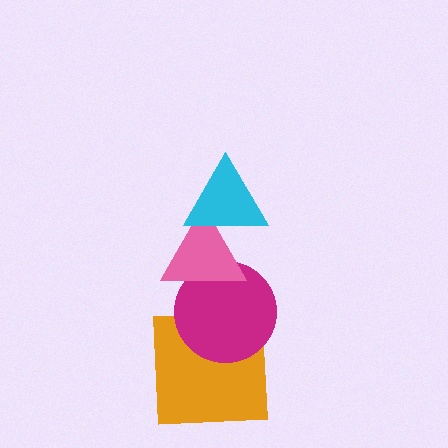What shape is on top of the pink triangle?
The cyan triangle is on top of the pink triangle.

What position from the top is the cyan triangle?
The cyan triangle is 1st from the top.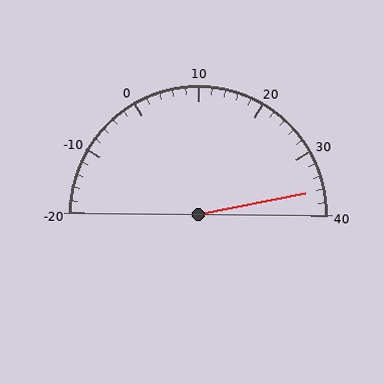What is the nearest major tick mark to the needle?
The nearest major tick mark is 40.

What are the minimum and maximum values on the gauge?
The gauge ranges from -20 to 40.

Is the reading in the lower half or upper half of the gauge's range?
The reading is in the upper half of the range (-20 to 40).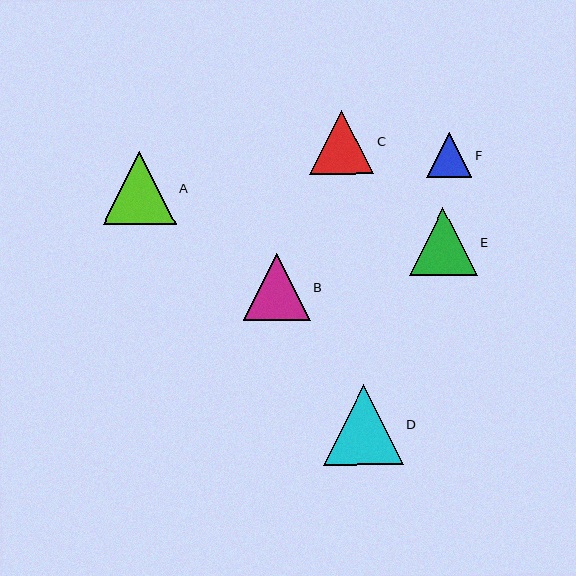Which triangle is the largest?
Triangle D is the largest with a size of approximately 80 pixels.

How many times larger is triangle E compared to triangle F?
Triangle E is approximately 1.5 times the size of triangle F.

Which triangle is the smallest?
Triangle F is the smallest with a size of approximately 45 pixels.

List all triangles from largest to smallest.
From largest to smallest: D, A, E, B, C, F.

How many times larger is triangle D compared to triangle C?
Triangle D is approximately 1.2 times the size of triangle C.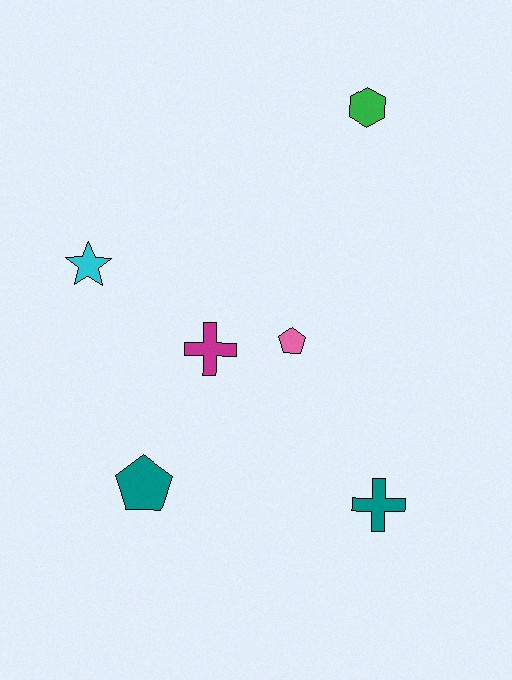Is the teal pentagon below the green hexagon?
Yes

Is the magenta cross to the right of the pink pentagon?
No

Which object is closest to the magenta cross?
The pink pentagon is closest to the magenta cross.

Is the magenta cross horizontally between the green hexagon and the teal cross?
No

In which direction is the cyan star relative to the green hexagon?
The cyan star is to the left of the green hexagon.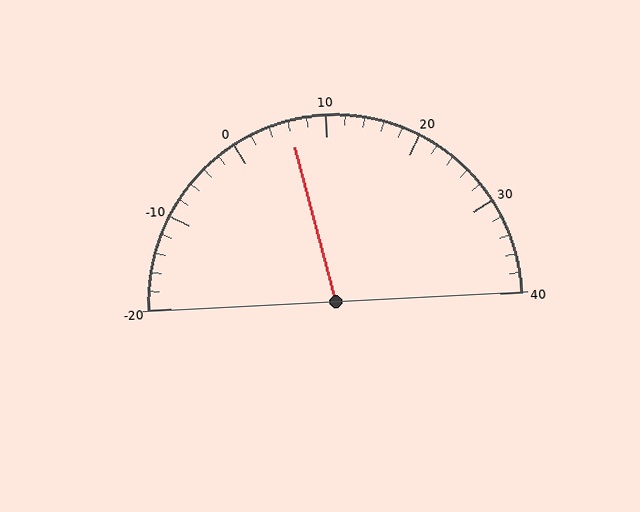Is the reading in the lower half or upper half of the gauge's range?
The reading is in the lower half of the range (-20 to 40).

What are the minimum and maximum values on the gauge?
The gauge ranges from -20 to 40.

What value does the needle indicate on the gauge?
The needle indicates approximately 6.